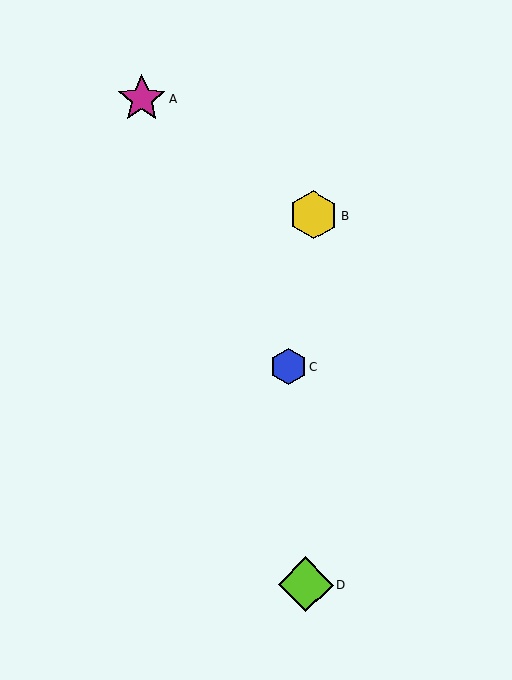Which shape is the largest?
The lime diamond (labeled D) is the largest.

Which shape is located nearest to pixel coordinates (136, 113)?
The magenta star (labeled A) at (142, 99) is nearest to that location.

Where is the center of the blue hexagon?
The center of the blue hexagon is at (288, 367).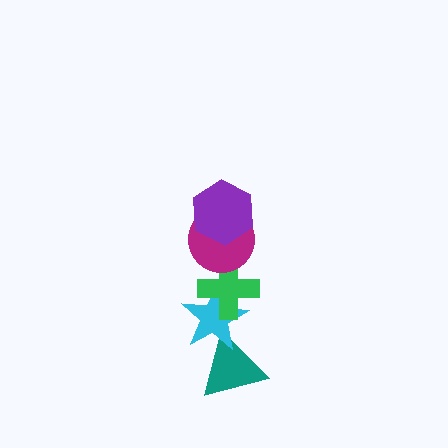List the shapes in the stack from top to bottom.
From top to bottom: the purple hexagon, the magenta circle, the green cross, the cyan star, the teal triangle.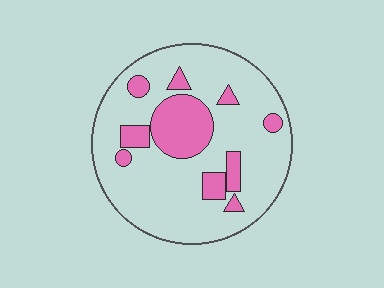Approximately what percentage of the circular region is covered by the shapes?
Approximately 20%.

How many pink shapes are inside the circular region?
10.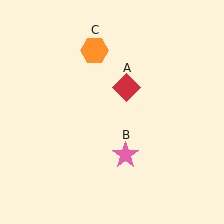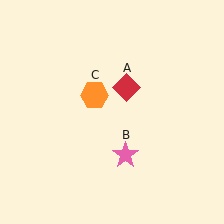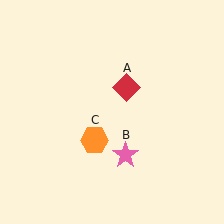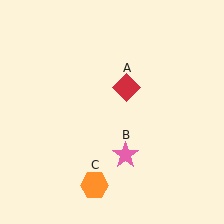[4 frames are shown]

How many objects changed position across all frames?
1 object changed position: orange hexagon (object C).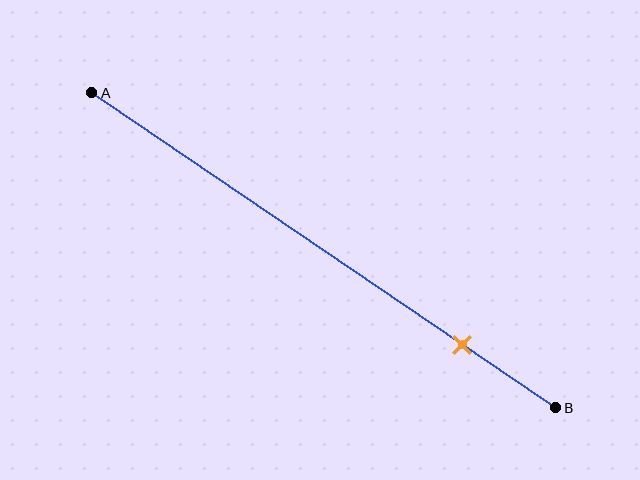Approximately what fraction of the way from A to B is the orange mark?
The orange mark is approximately 80% of the way from A to B.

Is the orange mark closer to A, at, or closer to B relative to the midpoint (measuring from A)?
The orange mark is closer to point B than the midpoint of segment AB.